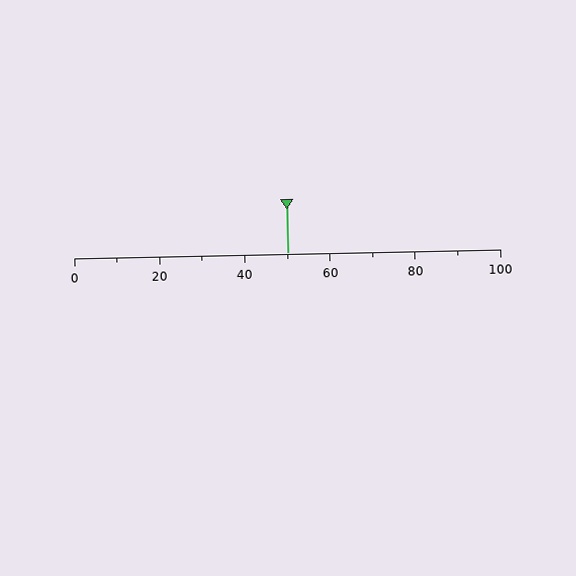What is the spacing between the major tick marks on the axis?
The major ticks are spaced 20 apart.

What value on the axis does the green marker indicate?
The marker indicates approximately 50.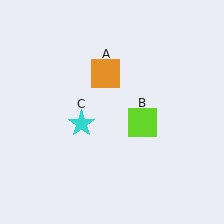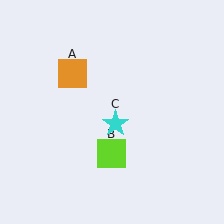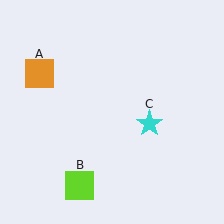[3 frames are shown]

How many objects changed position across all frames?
3 objects changed position: orange square (object A), lime square (object B), cyan star (object C).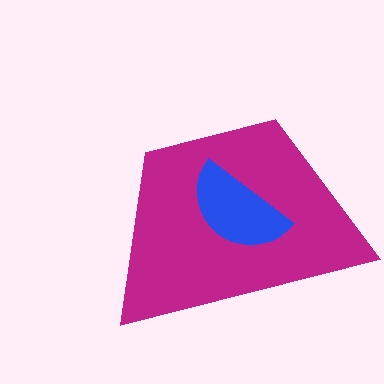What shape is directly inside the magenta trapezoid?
The blue semicircle.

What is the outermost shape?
The magenta trapezoid.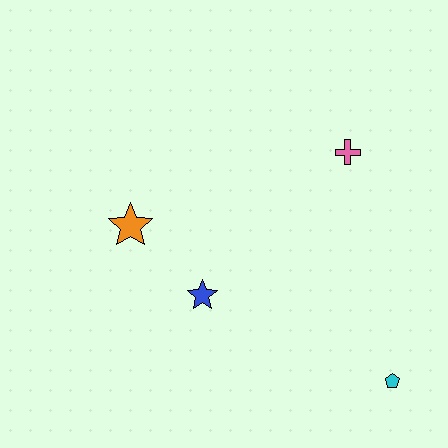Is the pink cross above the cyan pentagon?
Yes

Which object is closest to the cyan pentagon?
The blue star is closest to the cyan pentagon.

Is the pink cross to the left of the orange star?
No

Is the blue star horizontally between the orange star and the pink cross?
Yes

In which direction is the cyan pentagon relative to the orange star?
The cyan pentagon is to the right of the orange star.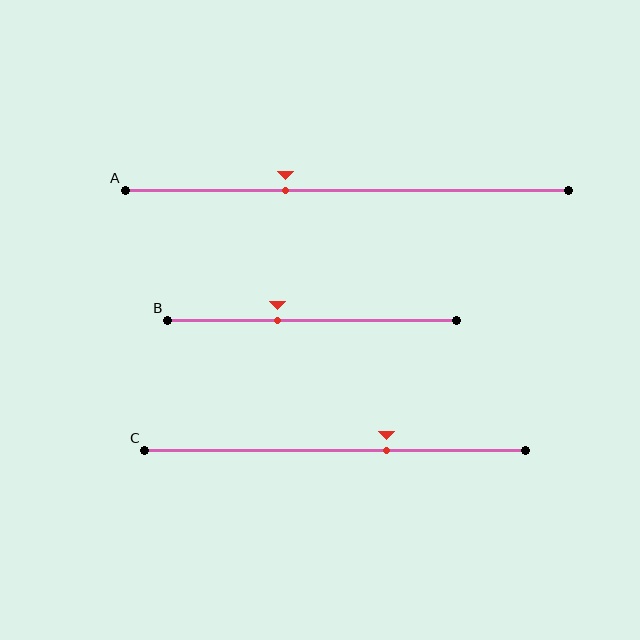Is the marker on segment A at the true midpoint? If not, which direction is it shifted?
No, the marker on segment A is shifted to the left by about 14% of the segment length.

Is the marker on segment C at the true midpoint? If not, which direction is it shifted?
No, the marker on segment C is shifted to the right by about 14% of the segment length.